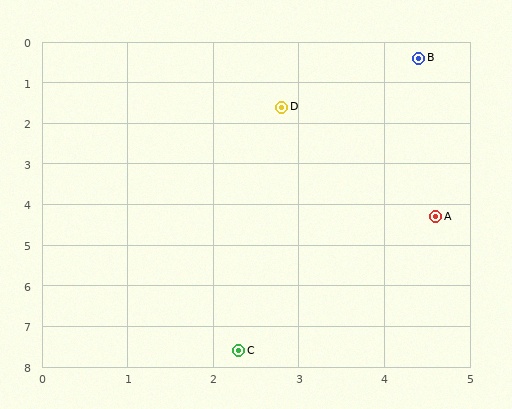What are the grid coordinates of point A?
Point A is at approximately (4.6, 4.3).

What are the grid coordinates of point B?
Point B is at approximately (4.4, 0.4).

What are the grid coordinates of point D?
Point D is at approximately (2.8, 1.6).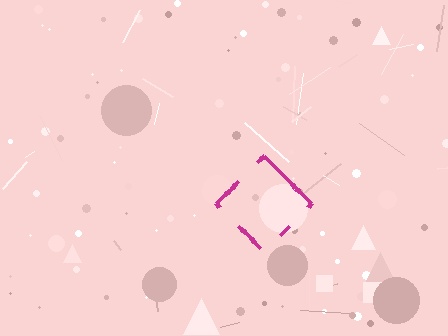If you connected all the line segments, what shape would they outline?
They would outline a diamond.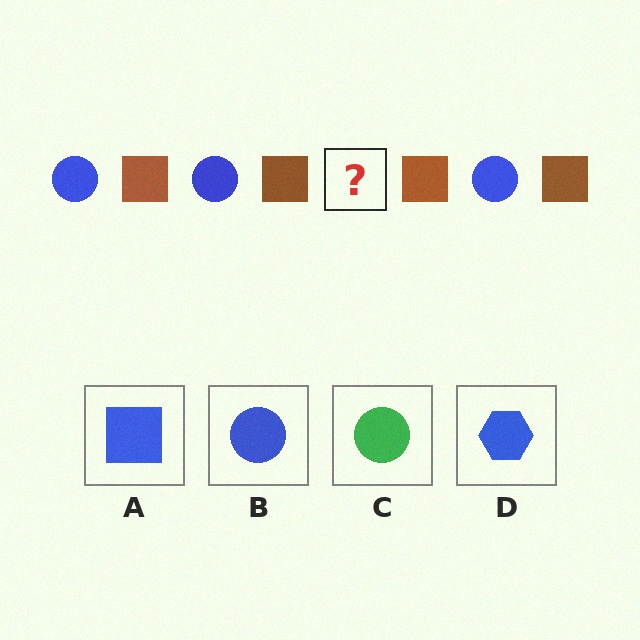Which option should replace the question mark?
Option B.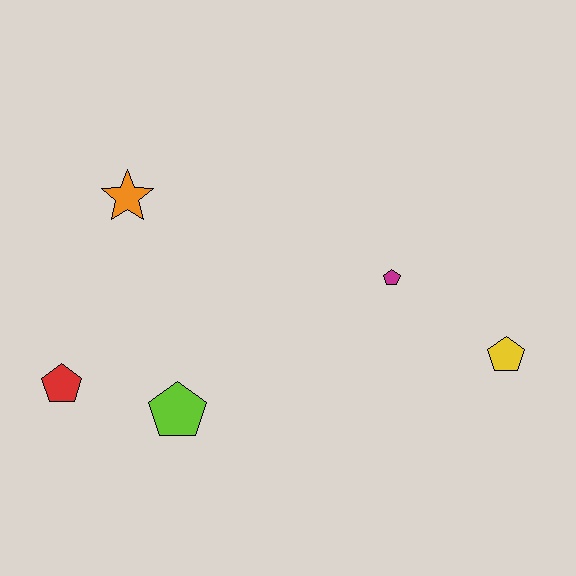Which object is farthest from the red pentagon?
The yellow pentagon is farthest from the red pentagon.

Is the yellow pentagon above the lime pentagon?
Yes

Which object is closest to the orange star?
The red pentagon is closest to the orange star.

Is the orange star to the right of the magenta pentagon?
No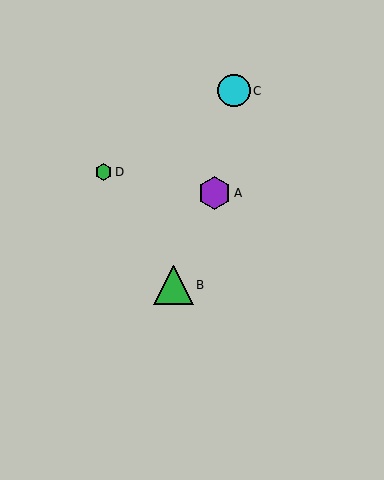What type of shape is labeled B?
Shape B is a green triangle.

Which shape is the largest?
The green triangle (labeled B) is the largest.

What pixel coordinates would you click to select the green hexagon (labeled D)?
Click at (104, 172) to select the green hexagon D.